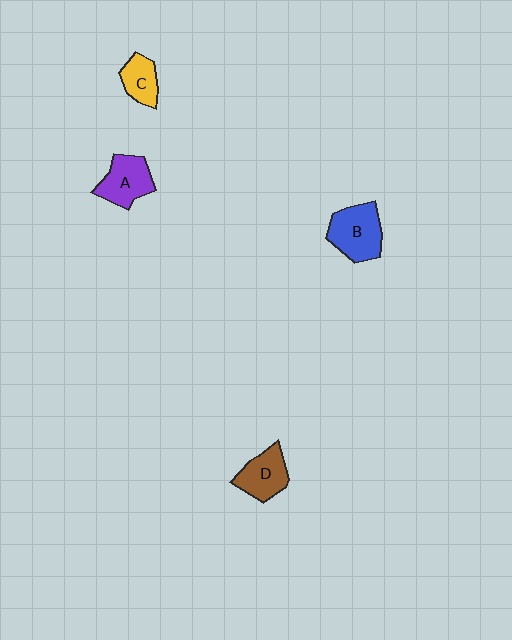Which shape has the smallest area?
Shape C (yellow).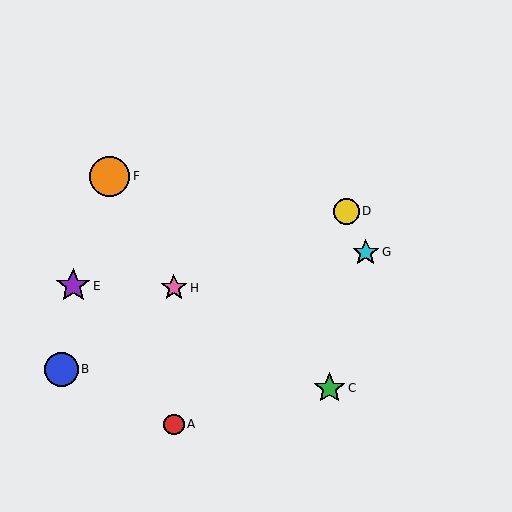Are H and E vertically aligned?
No, H is at x≈174 and E is at x≈73.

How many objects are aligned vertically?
2 objects (A, H) are aligned vertically.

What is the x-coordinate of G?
Object G is at x≈366.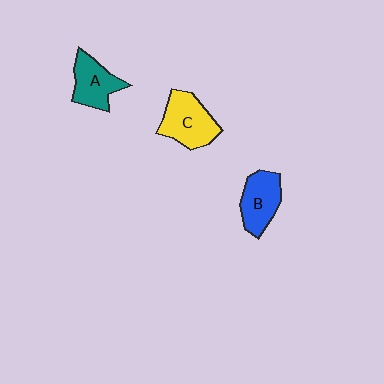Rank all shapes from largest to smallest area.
From largest to smallest: C (yellow), B (blue), A (teal).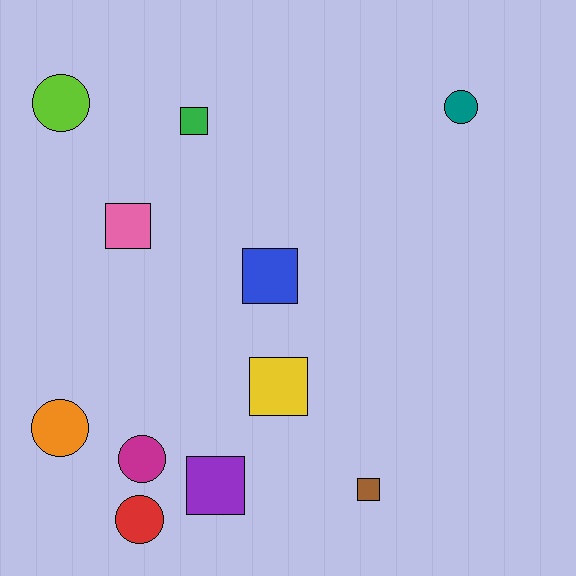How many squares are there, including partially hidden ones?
There are 6 squares.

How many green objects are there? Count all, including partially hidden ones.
There is 1 green object.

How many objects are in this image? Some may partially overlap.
There are 11 objects.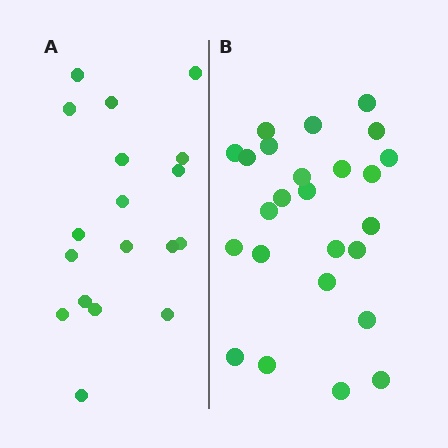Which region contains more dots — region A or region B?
Region B (the right region) has more dots.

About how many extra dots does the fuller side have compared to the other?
Region B has roughly 8 or so more dots than region A.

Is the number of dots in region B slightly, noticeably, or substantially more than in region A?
Region B has noticeably more, but not dramatically so. The ratio is roughly 1.4 to 1.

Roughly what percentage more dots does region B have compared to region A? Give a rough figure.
About 40% more.